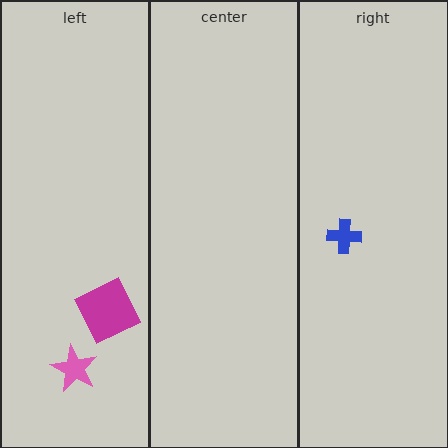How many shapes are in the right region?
1.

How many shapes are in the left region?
2.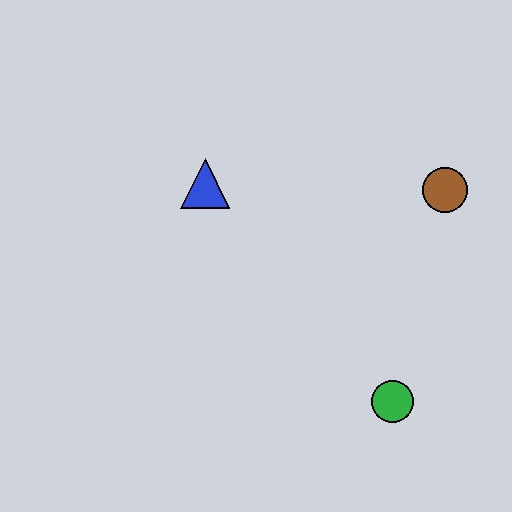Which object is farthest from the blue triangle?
The green circle is farthest from the blue triangle.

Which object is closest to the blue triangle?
The brown circle is closest to the blue triangle.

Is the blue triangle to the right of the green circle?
No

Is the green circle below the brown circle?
Yes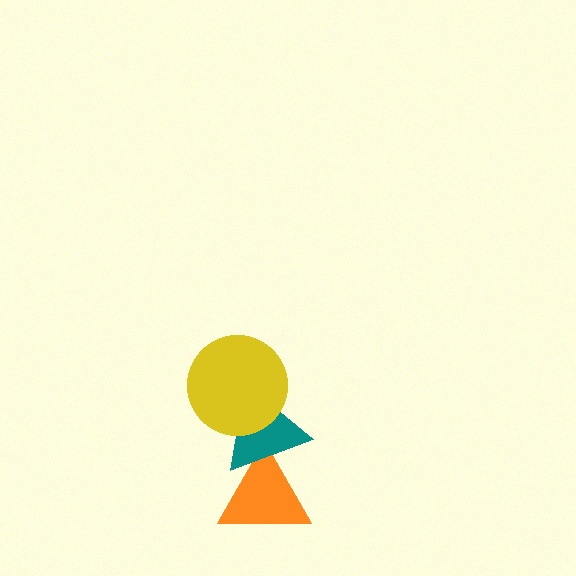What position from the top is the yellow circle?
The yellow circle is 1st from the top.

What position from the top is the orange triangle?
The orange triangle is 3rd from the top.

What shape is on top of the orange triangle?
The teal triangle is on top of the orange triangle.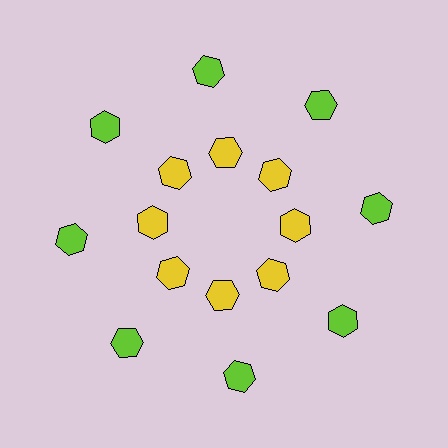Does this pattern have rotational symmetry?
Yes, this pattern has 8-fold rotational symmetry. It looks the same after rotating 45 degrees around the center.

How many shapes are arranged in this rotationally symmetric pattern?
There are 16 shapes, arranged in 8 groups of 2.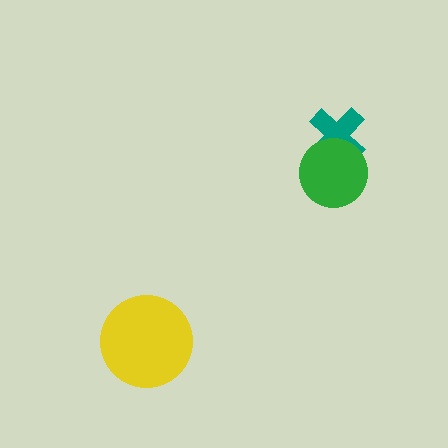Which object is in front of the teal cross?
The green circle is in front of the teal cross.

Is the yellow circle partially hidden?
No, no other shape covers it.